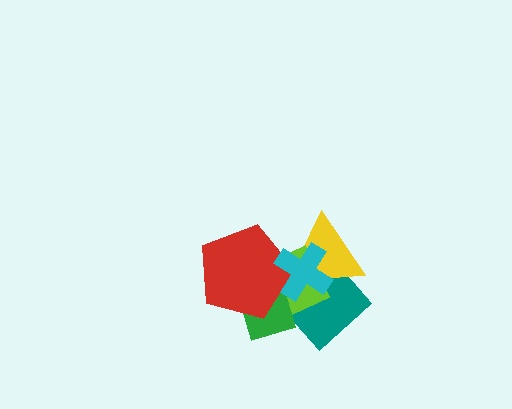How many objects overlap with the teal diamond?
5 objects overlap with the teal diamond.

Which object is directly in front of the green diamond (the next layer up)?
The red pentagon is directly in front of the green diamond.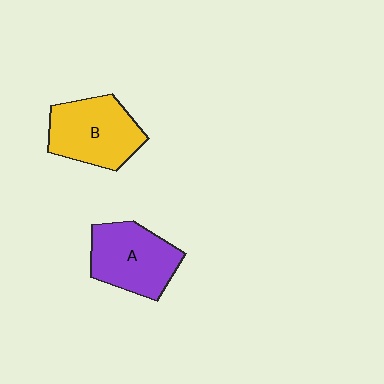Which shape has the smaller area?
Shape A (purple).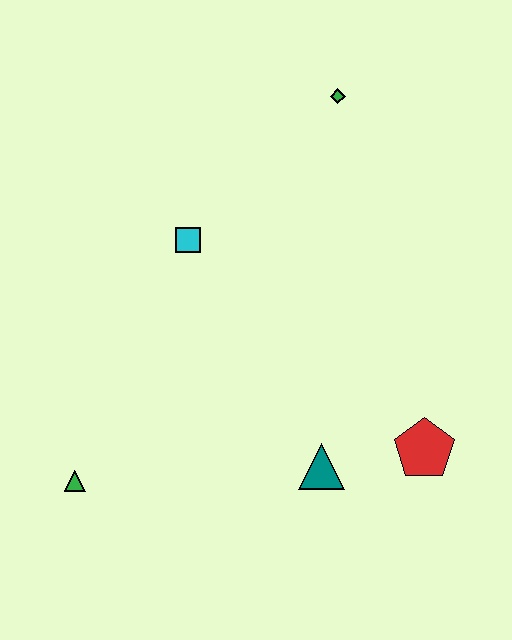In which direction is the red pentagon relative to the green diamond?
The red pentagon is below the green diamond.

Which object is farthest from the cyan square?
The red pentagon is farthest from the cyan square.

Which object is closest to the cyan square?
The green diamond is closest to the cyan square.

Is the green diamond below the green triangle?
No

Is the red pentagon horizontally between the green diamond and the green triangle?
No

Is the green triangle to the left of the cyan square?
Yes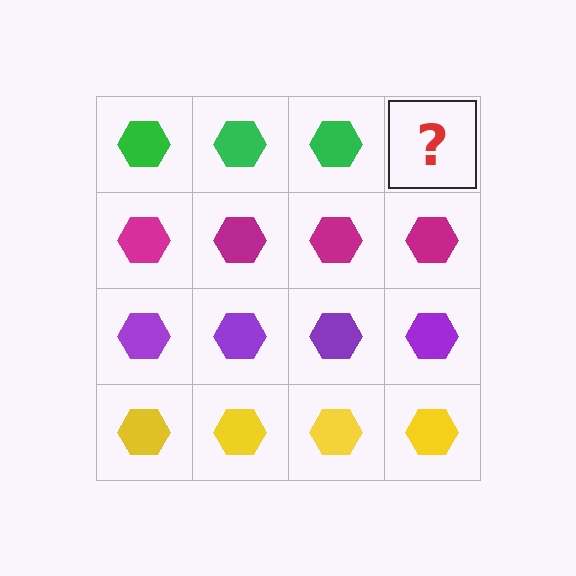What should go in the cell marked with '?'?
The missing cell should contain a green hexagon.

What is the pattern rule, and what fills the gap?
The rule is that each row has a consistent color. The gap should be filled with a green hexagon.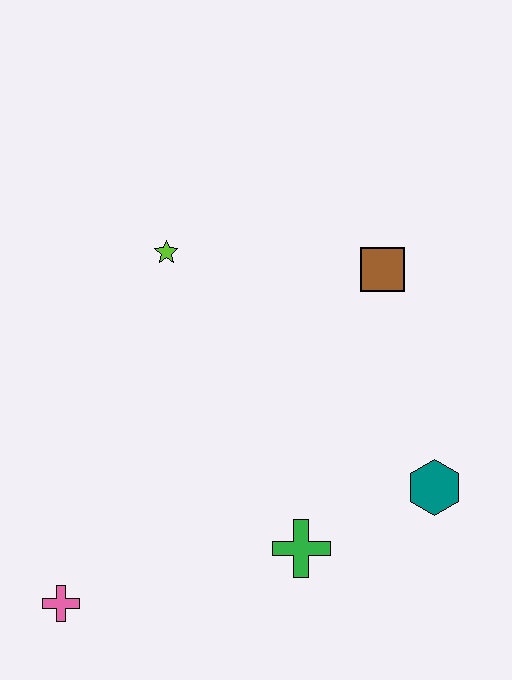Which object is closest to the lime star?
The brown square is closest to the lime star.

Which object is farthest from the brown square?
The pink cross is farthest from the brown square.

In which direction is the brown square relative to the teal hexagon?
The brown square is above the teal hexagon.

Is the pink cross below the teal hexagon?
Yes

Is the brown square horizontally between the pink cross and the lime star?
No